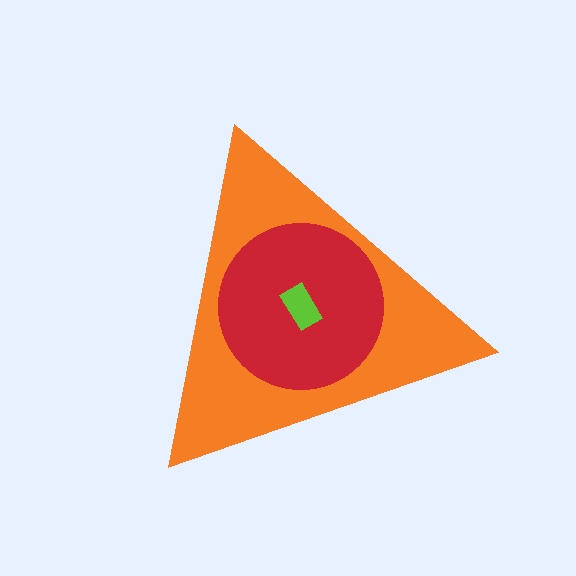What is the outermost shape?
The orange triangle.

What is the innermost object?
The lime rectangle.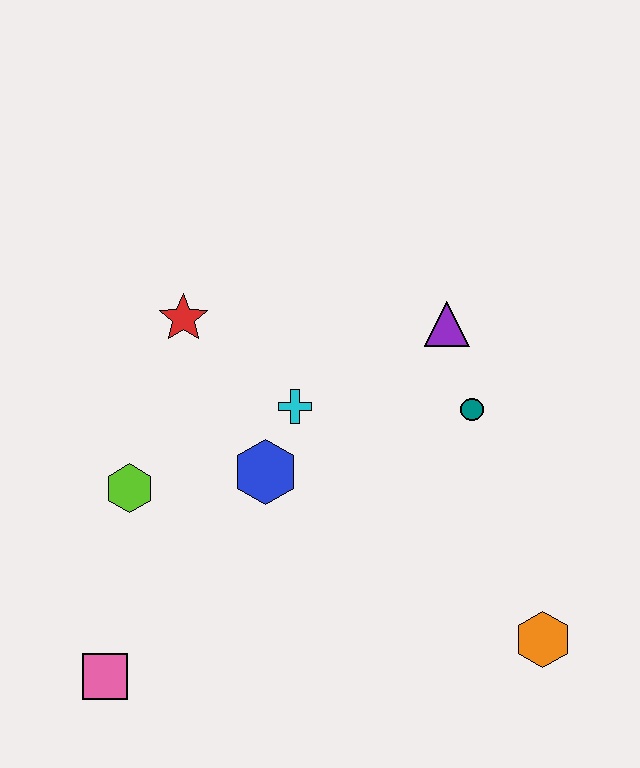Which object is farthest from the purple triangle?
The pink square is farthest from the purple triangle.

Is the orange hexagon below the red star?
Yes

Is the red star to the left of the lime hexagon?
No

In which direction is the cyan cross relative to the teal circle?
The cyan cross is to the left of the teal circle.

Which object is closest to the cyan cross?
The blue hexagon is closest to the cyan cross.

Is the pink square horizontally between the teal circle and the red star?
No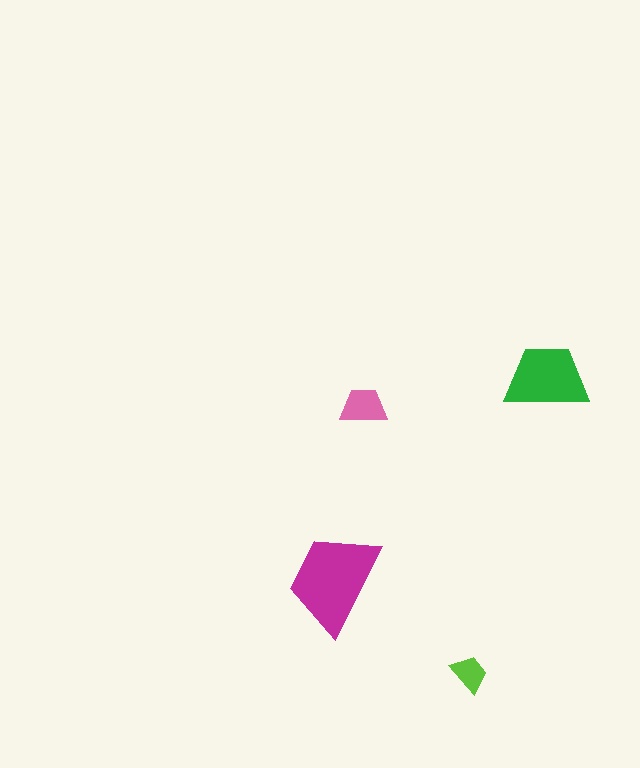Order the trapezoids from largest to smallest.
the magenta one, the green one, the pink one, the lime one.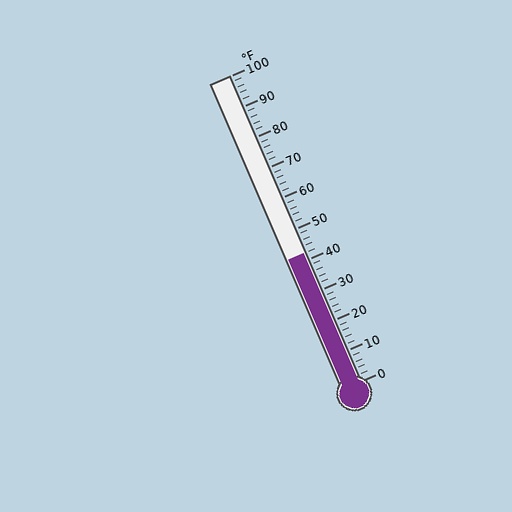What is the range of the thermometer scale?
The thermometer scale ranges from 0°F to 100°F.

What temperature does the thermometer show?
The thermometer shows approximately 42°F.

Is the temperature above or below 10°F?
The temperature is above 10°F.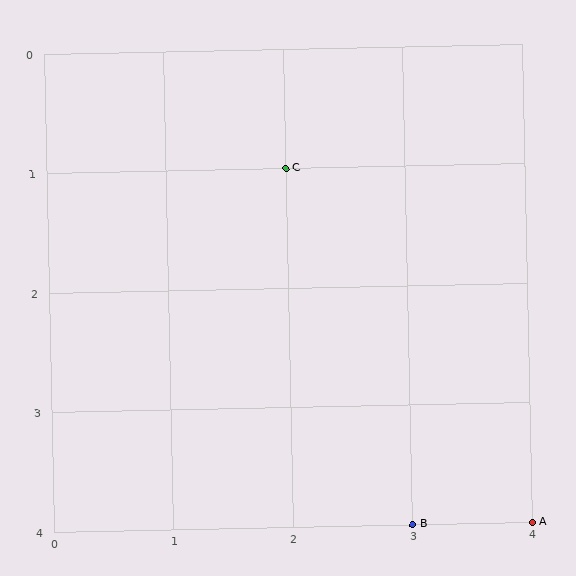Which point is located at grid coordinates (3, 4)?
Point B is at (3, 4).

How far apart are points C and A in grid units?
Points C and A are 2 columns and 3 rows apart (about 3.6 grid units diagonally).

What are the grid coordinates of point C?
Point C is at grid coordinates (2, 1).